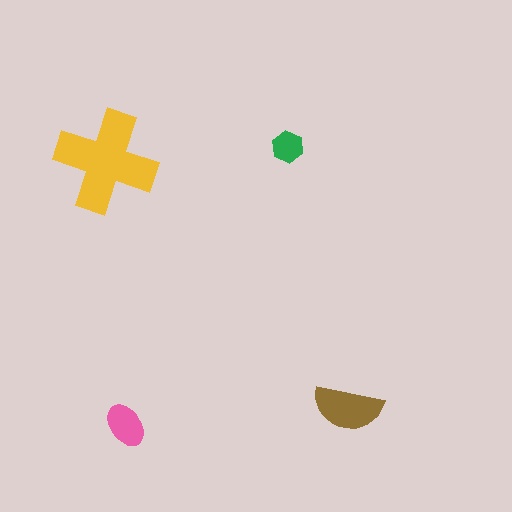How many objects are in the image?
There are 4 objects in the image.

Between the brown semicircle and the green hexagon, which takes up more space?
The brown semicircle.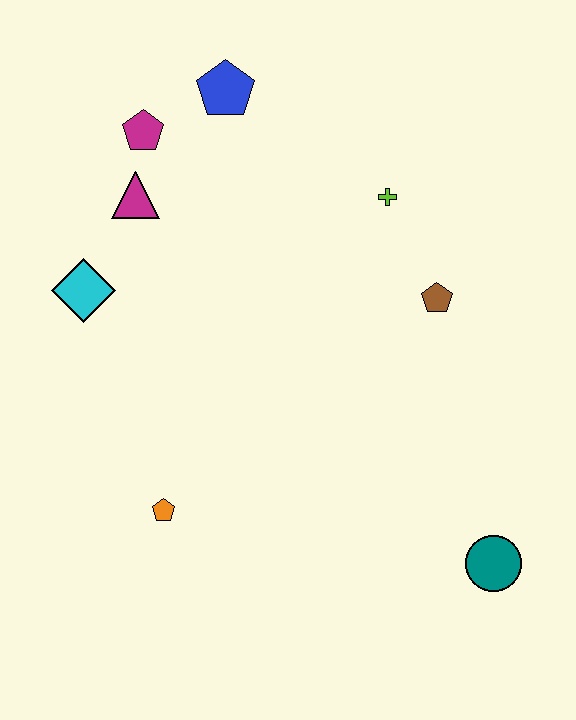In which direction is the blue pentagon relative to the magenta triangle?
The blue pentagon is above the magenta triangle.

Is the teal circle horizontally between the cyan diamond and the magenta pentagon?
No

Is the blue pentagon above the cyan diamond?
Yes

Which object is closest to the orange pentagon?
The cyan diamond is closest to the orange pentagon.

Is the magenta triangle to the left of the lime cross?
Yes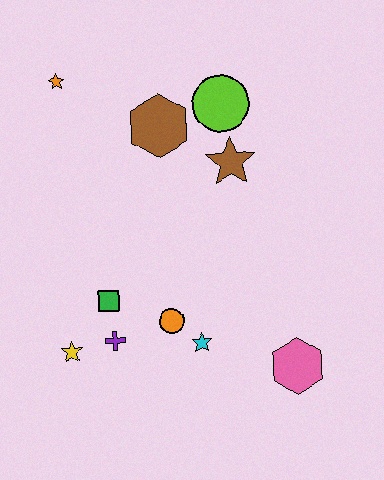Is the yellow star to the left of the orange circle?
Yes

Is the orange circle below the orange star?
Yes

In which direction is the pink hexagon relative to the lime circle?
The pink hexagon is below the lime circle.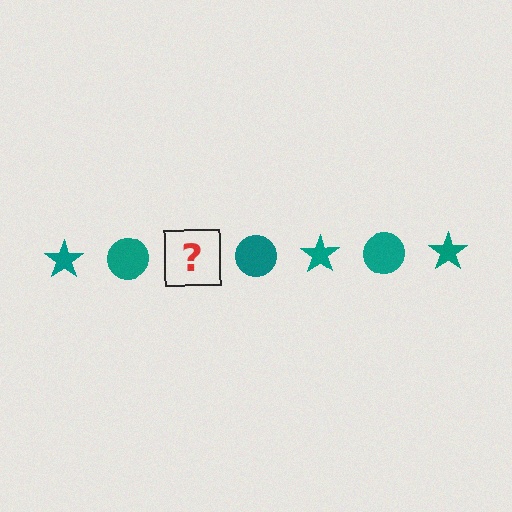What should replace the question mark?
The question mark should be replaced with a teal star.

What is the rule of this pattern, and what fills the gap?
The rule is that the pattern cycles through star, circle shapes in teal. The gap should be filled with a teal star.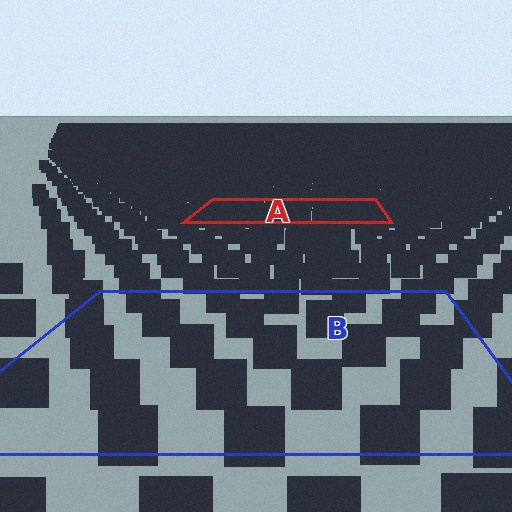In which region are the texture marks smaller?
The texture marks are smaller in region A, because it is farther away.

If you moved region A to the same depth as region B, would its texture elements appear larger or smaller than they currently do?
They would appear larger. At a closer depth, the same texture elements are projected at a bigger on-screen size.